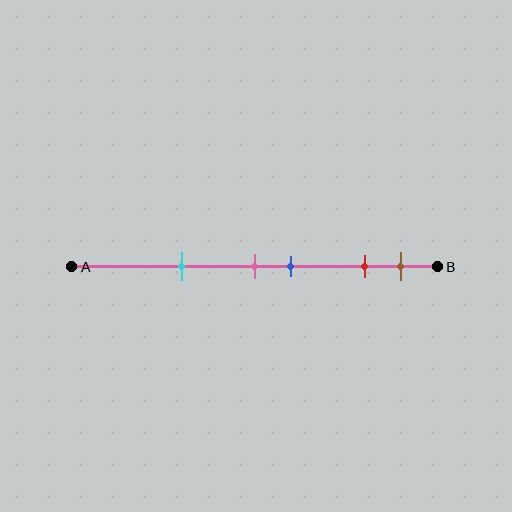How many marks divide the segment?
There are 5 marks dividing the segment.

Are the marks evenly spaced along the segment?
No, the marks are not evenly spaced.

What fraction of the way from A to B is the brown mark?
The brown mark is approximately 90% (0.9) of the way from A to B.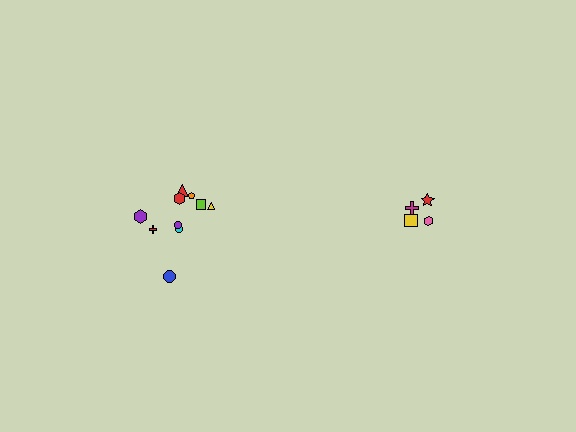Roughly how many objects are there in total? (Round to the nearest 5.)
Roughly 15 objects in total.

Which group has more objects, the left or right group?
The left group.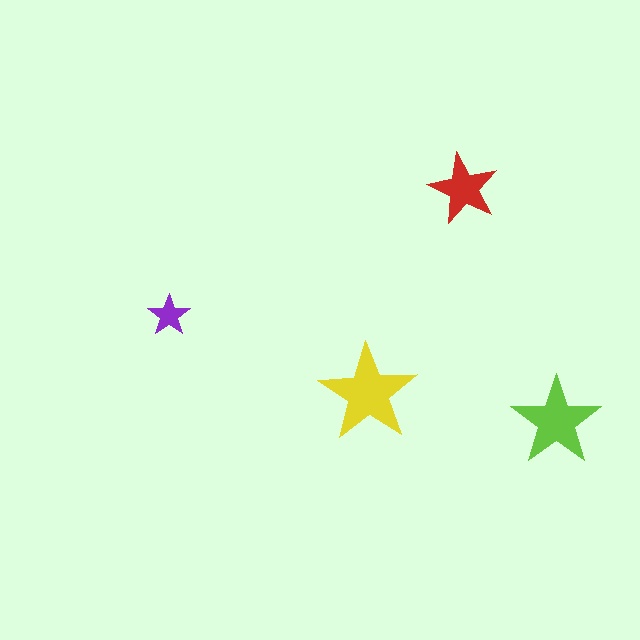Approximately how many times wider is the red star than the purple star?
About 1.5 times wider.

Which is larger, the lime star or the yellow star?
The yellow one.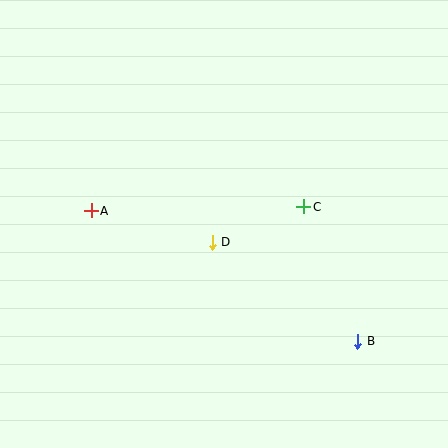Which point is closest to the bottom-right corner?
Point B is closest to the bottom-right corner.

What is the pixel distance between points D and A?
The distance between D and A is 125 pixels.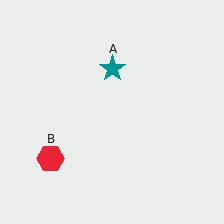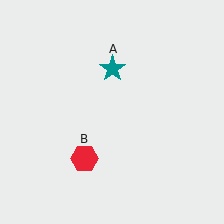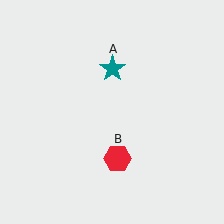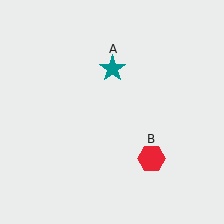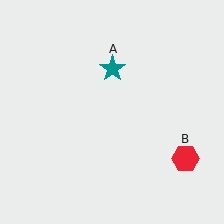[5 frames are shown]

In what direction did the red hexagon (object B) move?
The red hexagon (object B) moved right.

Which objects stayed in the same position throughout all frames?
Teal star (object A) remained stationary.